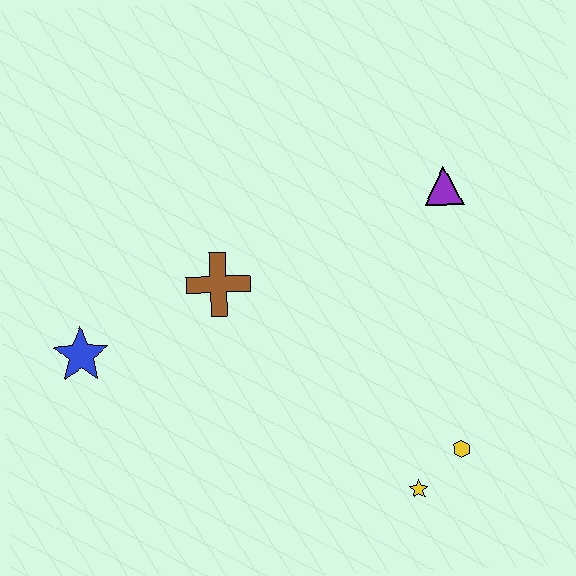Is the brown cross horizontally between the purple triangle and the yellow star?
No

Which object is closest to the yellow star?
The yellow hexagon is closest to the yellow star.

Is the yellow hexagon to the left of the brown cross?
No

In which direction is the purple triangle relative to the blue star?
The purple triangle is to the right of the blue star.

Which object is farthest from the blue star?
The purple triangle is farthest from the blue star.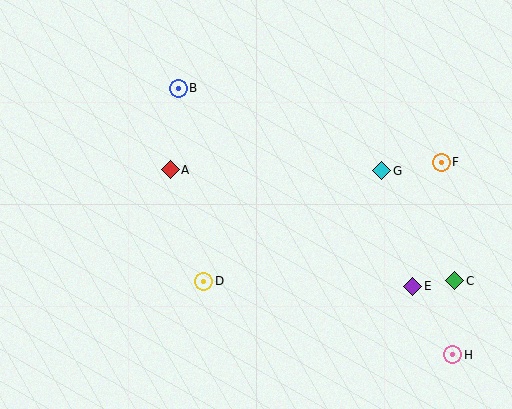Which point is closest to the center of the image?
Point A at (170, 170) is closest to the center.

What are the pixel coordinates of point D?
Point D is at (204, 281).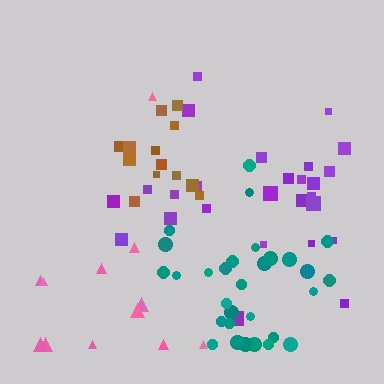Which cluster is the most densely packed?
Brown.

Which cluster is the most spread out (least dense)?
Pink.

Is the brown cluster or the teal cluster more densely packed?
Brown.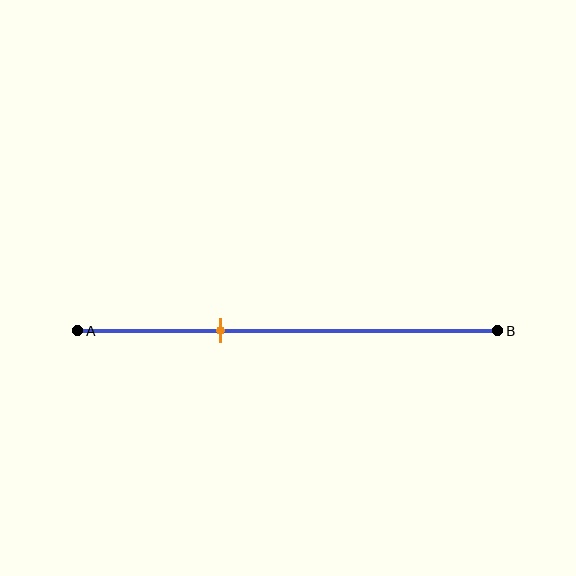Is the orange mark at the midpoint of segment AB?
No, the mark is at about 35% from A, not at the 50% midpoint.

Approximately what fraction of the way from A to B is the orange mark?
The orange mark is approximately 35% of the way from A to B.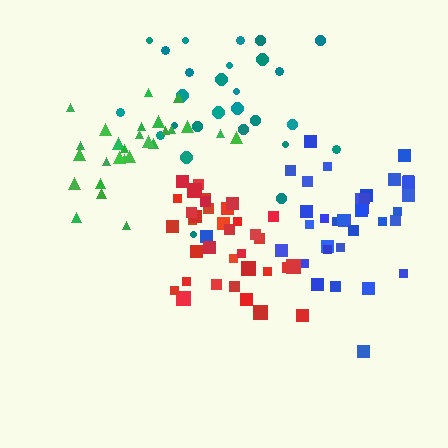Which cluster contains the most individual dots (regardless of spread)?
Blue (35).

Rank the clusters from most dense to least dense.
red, blue, green, teal.